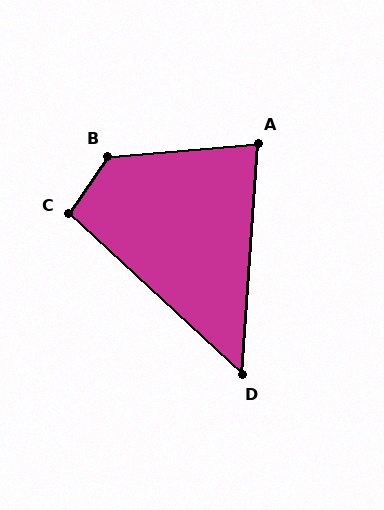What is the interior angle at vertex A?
Approximately 81 degrees (acute).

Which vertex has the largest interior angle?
B, at approximately 129 degrees.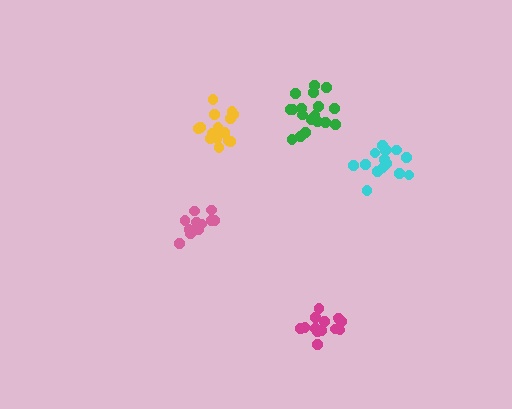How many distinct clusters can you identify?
There are 5 distinct clusters.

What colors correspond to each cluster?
The clusters are colored: pink, cyan, magenta, green, yellow.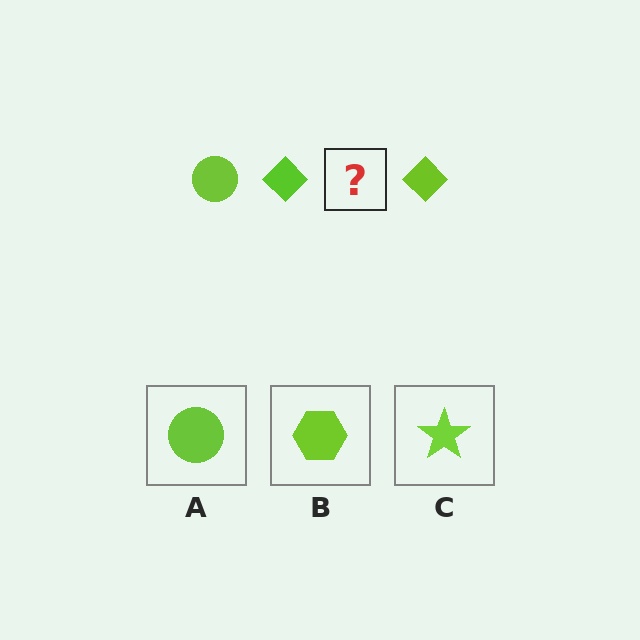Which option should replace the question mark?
Option A.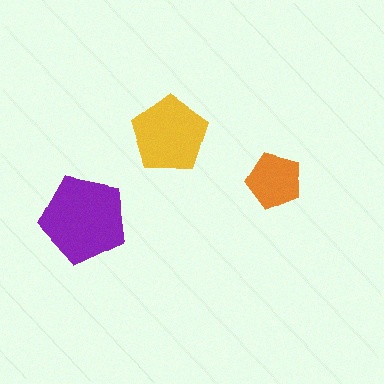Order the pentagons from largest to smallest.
the purple one, the yellow one, the orange one.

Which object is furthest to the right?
The orange pentagon is rightmost.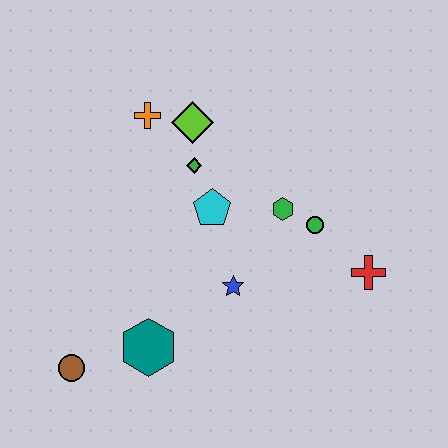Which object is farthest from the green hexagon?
The brown circle is farthest from the green hexagon.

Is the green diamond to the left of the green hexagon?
Yes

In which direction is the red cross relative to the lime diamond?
The red cross is to the right of the lime diamond.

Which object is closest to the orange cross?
The lime diamond is closest to the orange cross.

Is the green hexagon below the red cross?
No